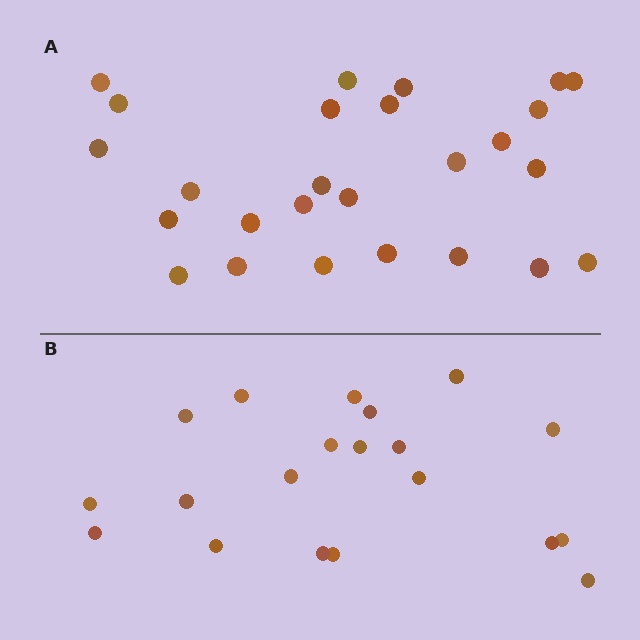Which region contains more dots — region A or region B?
Region A (the top region) has more dots.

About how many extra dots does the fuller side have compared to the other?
Region A has about 6 more dots than region B.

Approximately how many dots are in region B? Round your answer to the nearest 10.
About 20 dots.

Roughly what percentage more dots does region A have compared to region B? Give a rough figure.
About 30% more.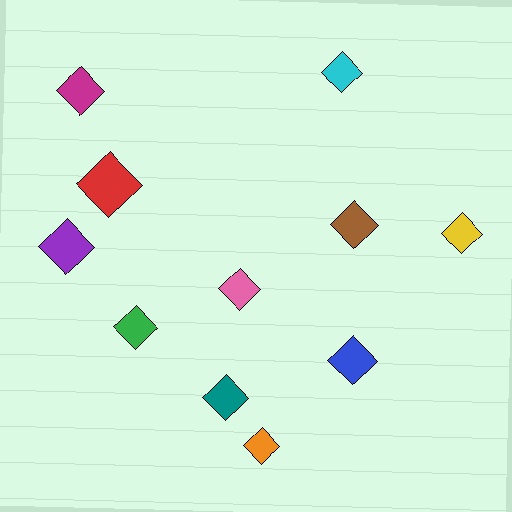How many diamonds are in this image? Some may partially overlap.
There are 11 diamonds.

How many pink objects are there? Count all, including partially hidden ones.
There is 1 pink object.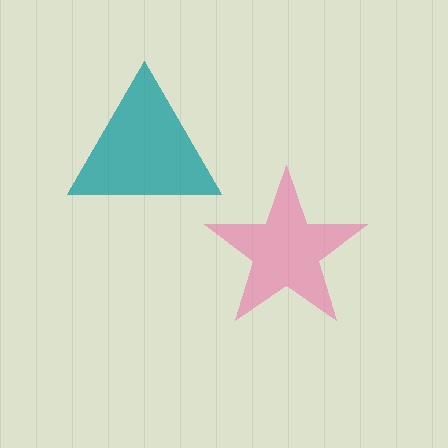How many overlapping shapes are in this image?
There are 2 overlapping shapes in the image.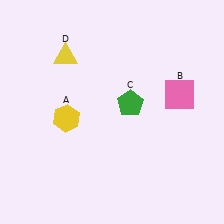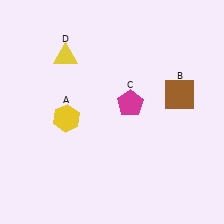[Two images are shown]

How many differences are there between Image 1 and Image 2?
There are 2 differences between the two images.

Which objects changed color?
B changed from pink to brown. C changed from green to magenta.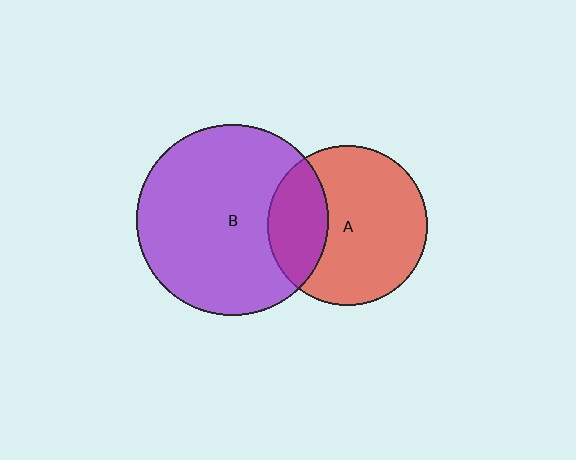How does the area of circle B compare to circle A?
Approximately 1.4 times.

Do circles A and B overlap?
Yes.